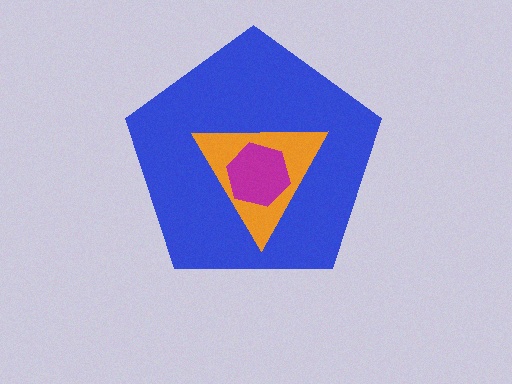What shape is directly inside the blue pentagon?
The orange triangle.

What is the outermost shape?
The blue pentagon.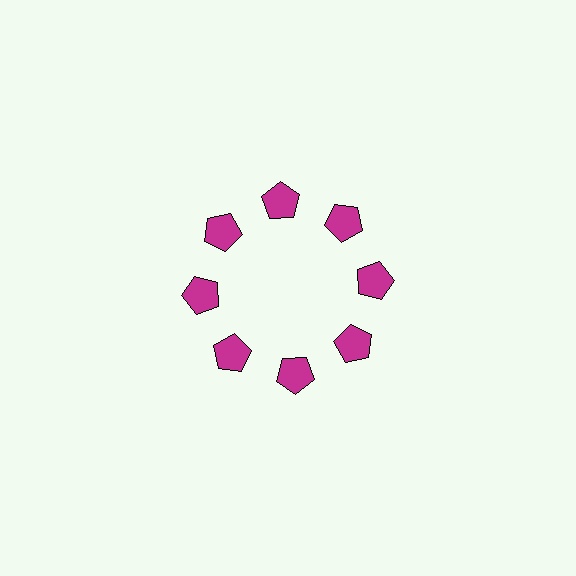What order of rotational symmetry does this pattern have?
This pattern has 8-fold rotational symmetry.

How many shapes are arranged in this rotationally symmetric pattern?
There are 8 shapes, arranged in 8 groups of 1.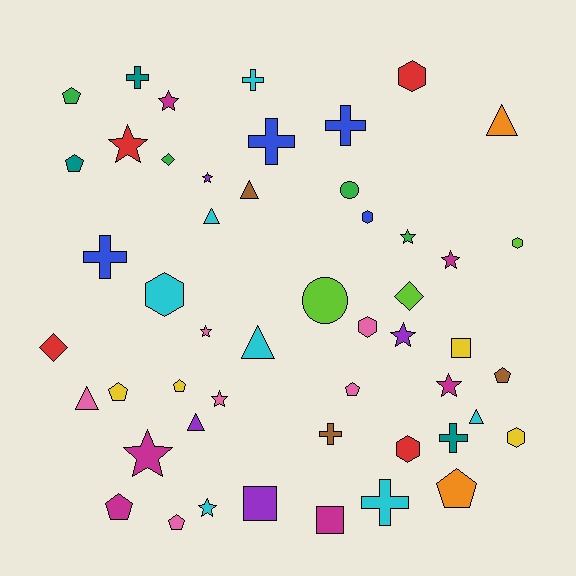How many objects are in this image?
There are 50 objects.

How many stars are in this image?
There are 11 stars.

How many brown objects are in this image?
There are 3 brown objects.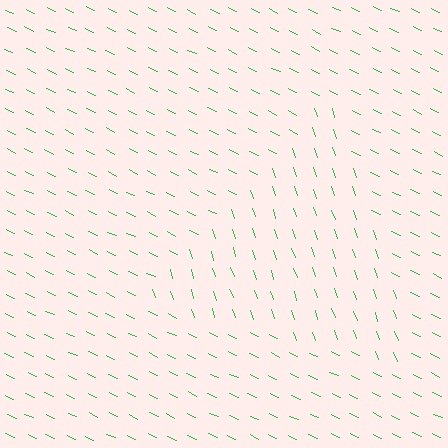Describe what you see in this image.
The image is filled with small green line segments. A triangle region in the image has lines oriented differently from the surrounding lines, creating a visible texture boundary.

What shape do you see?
I see a triangle.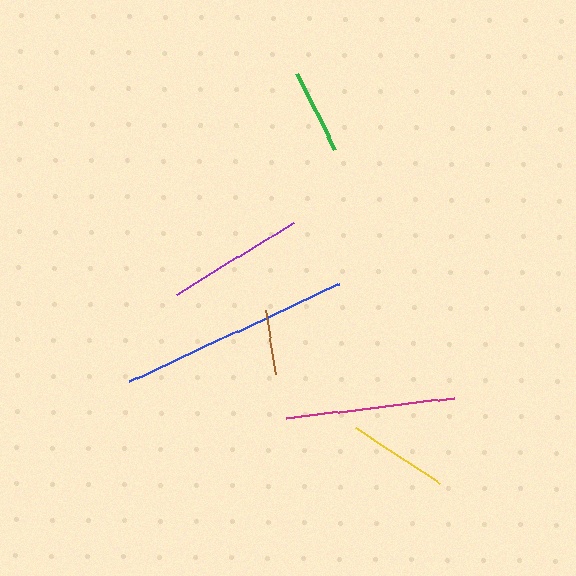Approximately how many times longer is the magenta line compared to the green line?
The magenta line is approximately 2.0 times the length of the green line.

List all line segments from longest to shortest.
From longest to shortest: blue, magenta, purple, yellow, green, brown.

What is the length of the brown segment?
The brown segment is approximately 65 pixels long.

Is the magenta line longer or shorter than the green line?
The magenta line is longer than the green line.